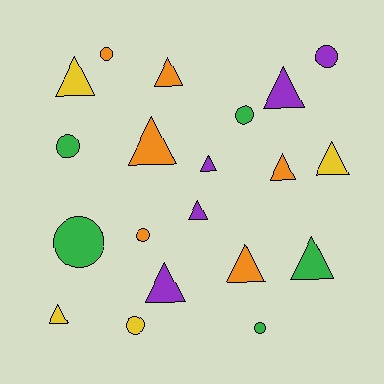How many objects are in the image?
There are 20 objects.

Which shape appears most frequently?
Triangle, with 12 objects.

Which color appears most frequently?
Orange, with 6 objects.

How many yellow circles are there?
There is 1 yellow circle.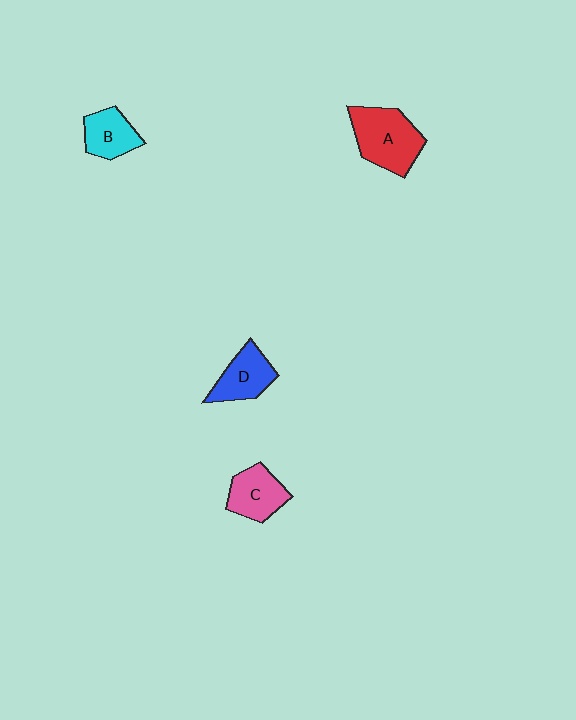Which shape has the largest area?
Shape A (red).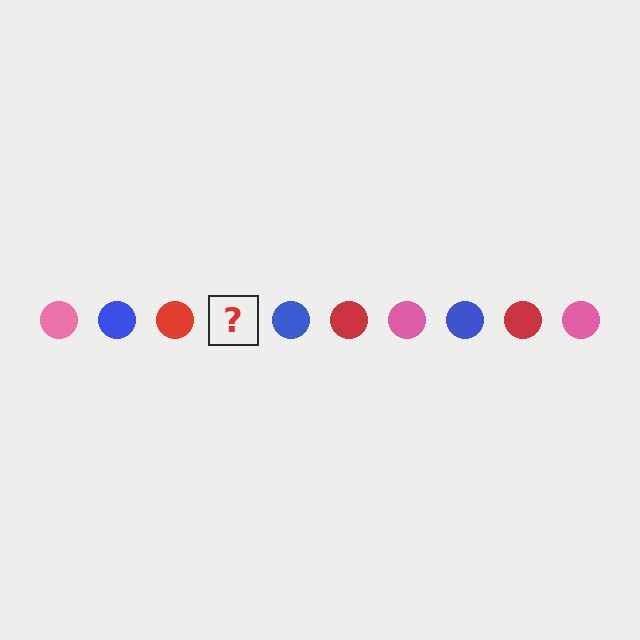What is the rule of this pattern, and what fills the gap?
The rule is that the pattern cycles through pink, blue, red circles. The gap should be filled with a pink circle.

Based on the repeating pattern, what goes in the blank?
The blank should be a pink circle.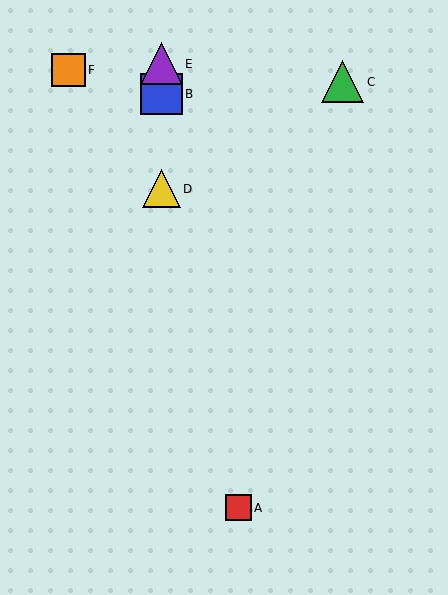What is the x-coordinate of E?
Object E is at x≈161.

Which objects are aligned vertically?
Objects B, D, E are aligned vertically.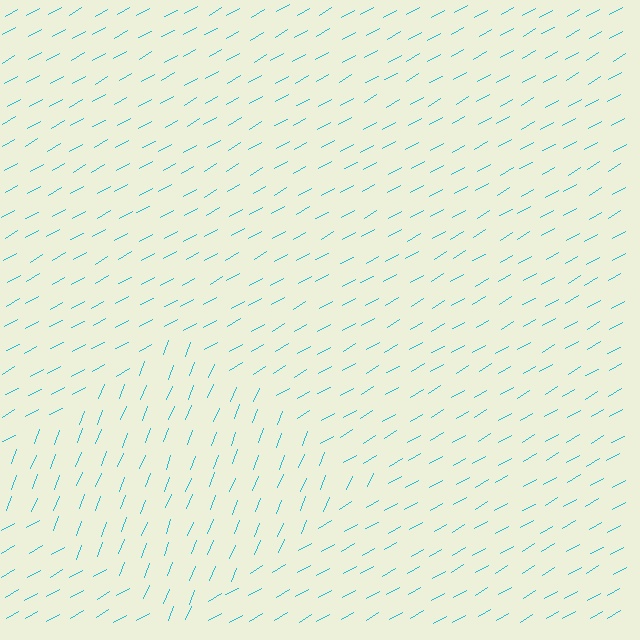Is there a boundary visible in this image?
Yes, there is a texture boundary formed by a change in line orientation.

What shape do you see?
I see a diamond.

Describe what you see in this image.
The image is filled with small cyan line segments. A diamond region in the image has lines oriented differently from the surrounding lines, creating a visible texture boundary.